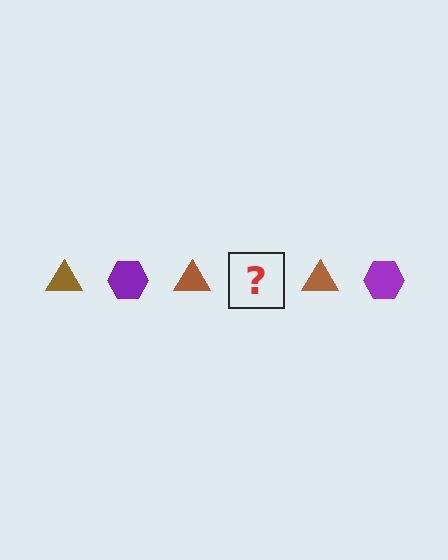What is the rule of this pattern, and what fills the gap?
The rule is that the pattern alternates between brown triangle and purple hexagon. The gap should be filled with a purple hexagon.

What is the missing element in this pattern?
The missing element is a purple hexagon.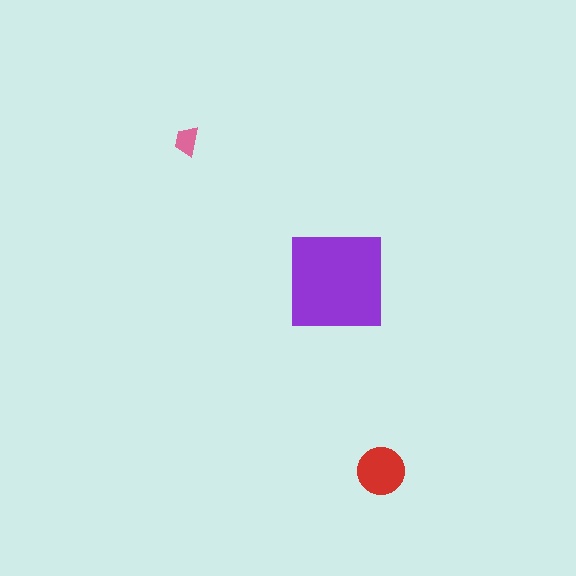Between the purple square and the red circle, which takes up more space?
The purple square.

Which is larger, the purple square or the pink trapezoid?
The purple square.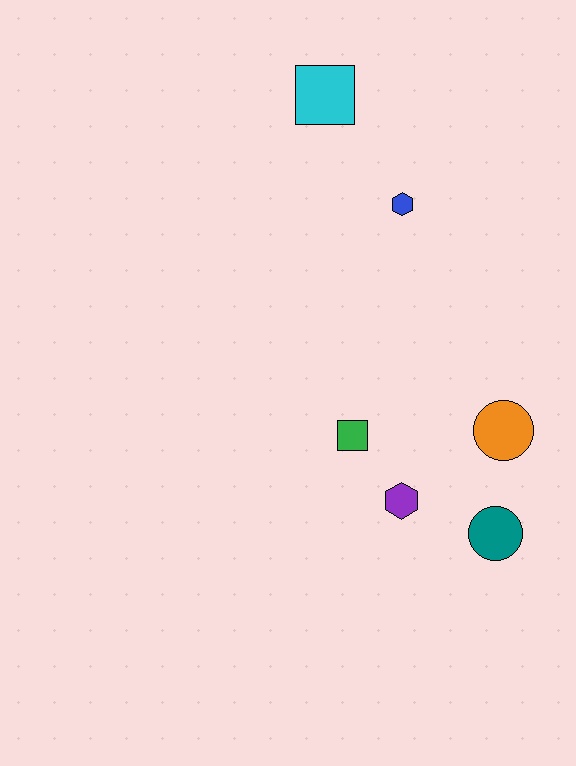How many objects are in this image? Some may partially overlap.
There are 6 objects.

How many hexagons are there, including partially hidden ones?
There are 2 hexagons.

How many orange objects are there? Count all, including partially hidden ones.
There is 1 orange object.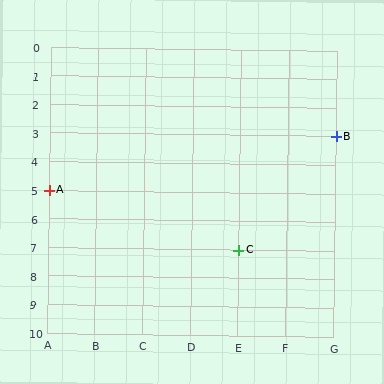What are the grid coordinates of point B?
Point B is at grid coordinates (G, 3).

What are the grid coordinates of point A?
Point A is at grid coordinates (A, 5).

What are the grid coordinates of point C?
Point C is at grid coordinates (E, 7).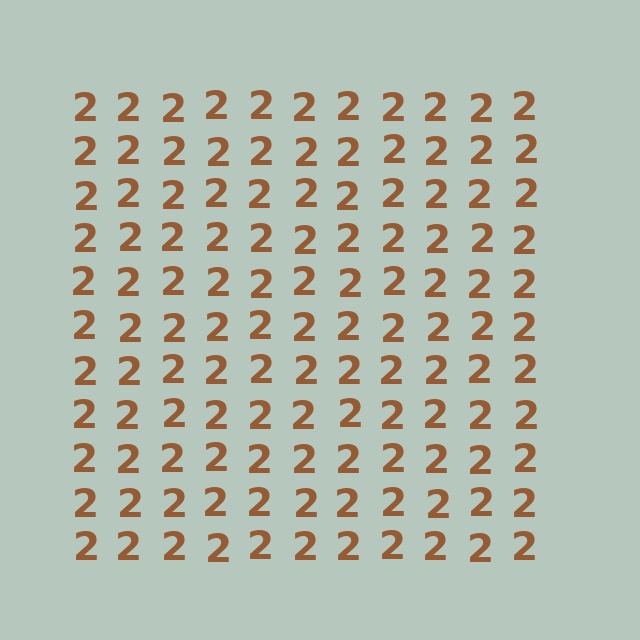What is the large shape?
The large shape is a square.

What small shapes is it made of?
It is made of small digit 2's.